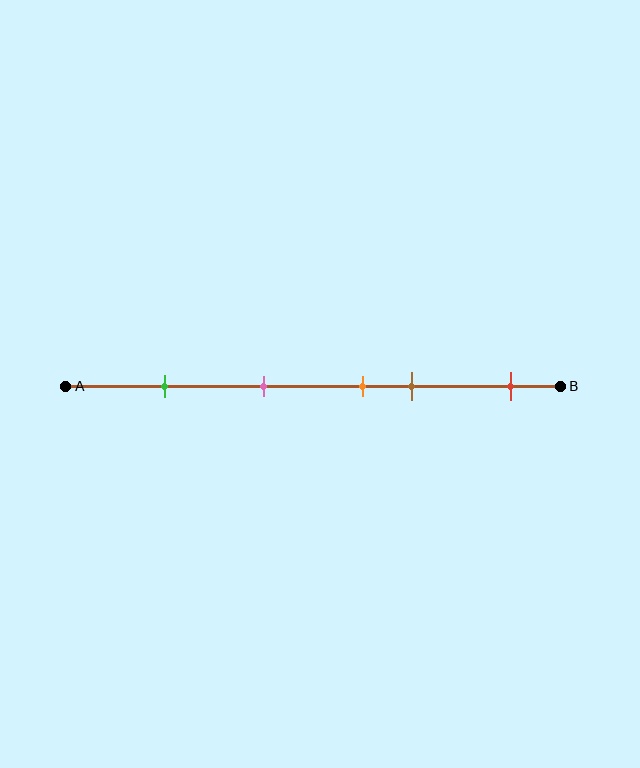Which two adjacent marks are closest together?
The orange and brown marks are the closest adjacent pair.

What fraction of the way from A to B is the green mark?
The green mark is approximately 20% (0.2) of the way from A to B.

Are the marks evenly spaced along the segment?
No, the marks are not evenly spaced.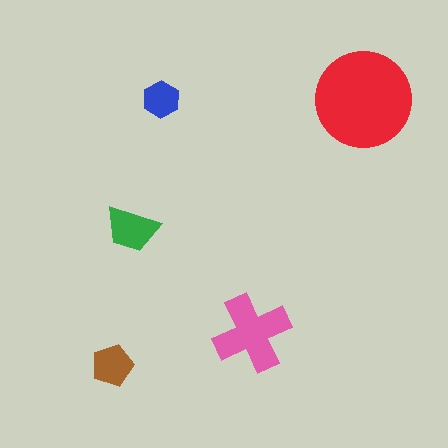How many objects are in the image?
There are 5 objects in the image.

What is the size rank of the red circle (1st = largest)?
1st.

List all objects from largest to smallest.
The red circle, the pink cross, the green trapezoid, the brown pentagon, the blue hexagon.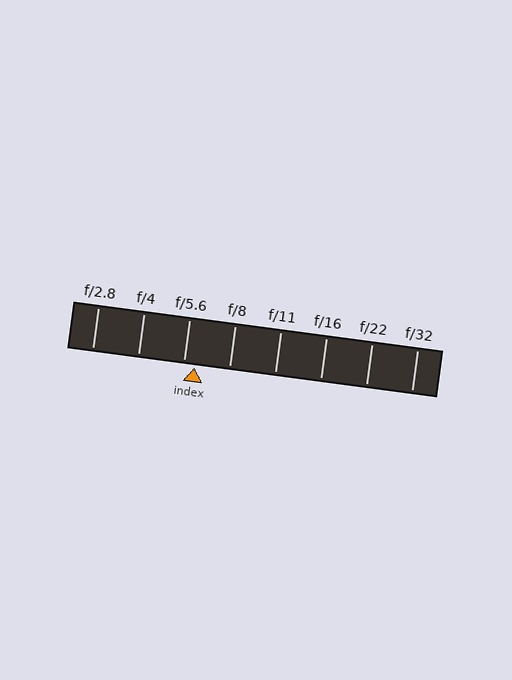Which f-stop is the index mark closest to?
The index mark is closest to f/5.6.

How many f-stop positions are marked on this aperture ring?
There are 8 f-stop positions marked.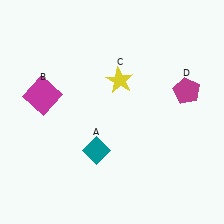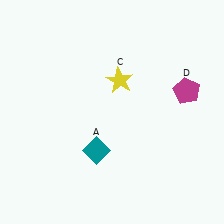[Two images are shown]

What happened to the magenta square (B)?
The magenta square (B) was removed in Image 2. It was in the top-left area of Image 1.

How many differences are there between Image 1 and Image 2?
There is 1 difference between the two images.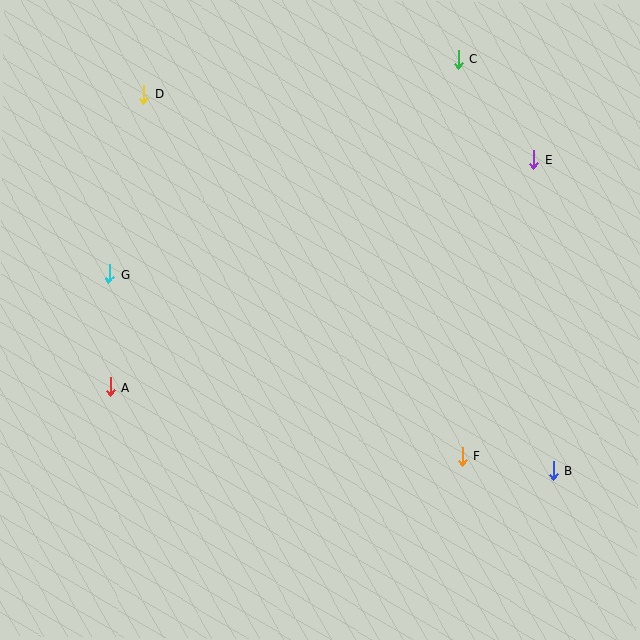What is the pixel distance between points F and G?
The distance between F and G is 397 pixels.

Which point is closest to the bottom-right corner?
Point B is closest to the bottom-right corner.